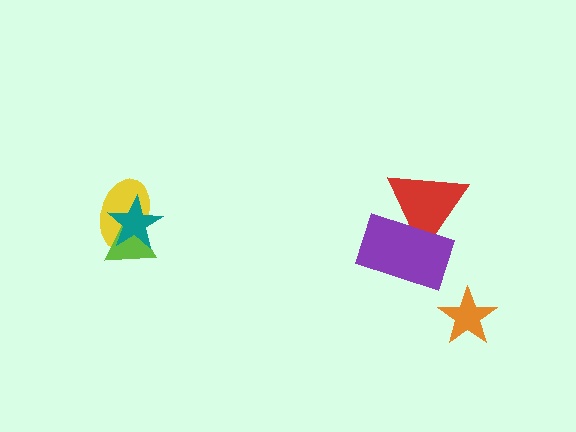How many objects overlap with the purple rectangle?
1 object overlaps with the purple rectangle.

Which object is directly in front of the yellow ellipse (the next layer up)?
The lime triangle is directly in front of the yellow ellipse.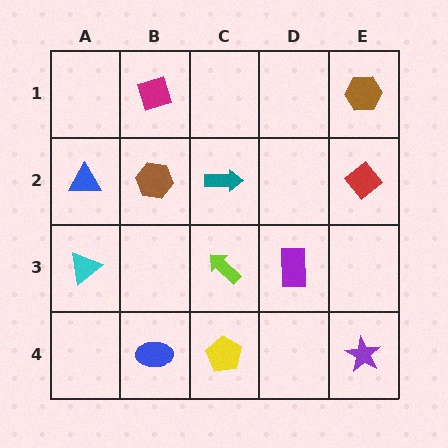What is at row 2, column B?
A brown hexagon.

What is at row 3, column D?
A purple rectangle.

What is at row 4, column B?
A blue ellipse.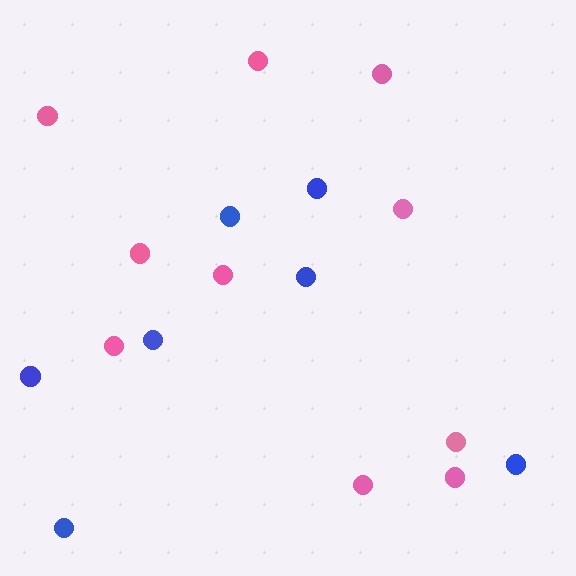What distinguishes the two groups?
There are 2 groups: one group of blue circles (7) and one group of pink circles (10).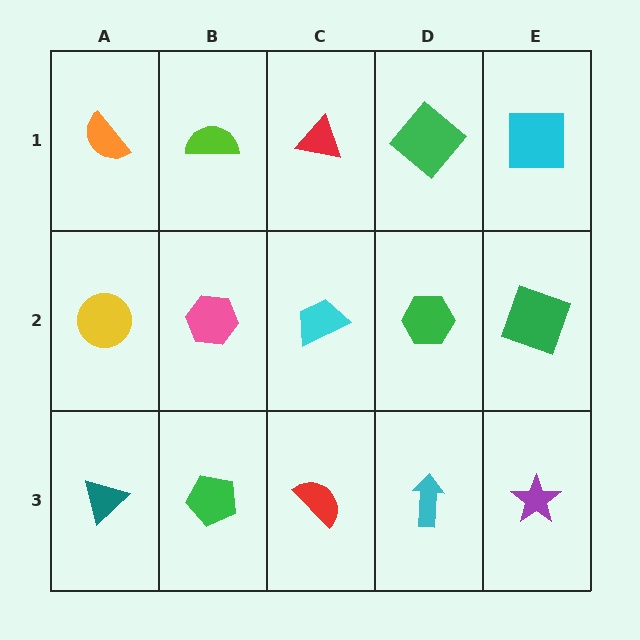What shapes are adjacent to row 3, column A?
A yellow circle (row 2, column A), a green pentagon (row 3, column B).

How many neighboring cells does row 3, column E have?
2.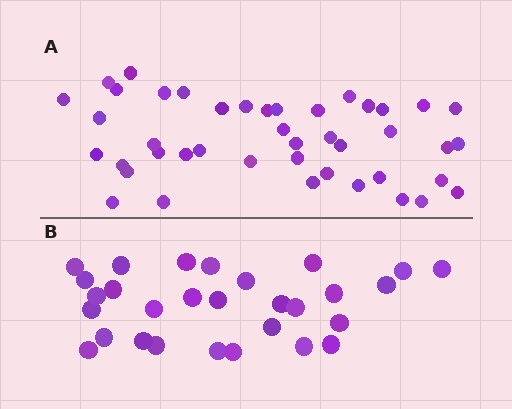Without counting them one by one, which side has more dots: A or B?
Region A (the top region) has more dots.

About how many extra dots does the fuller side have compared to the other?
Region A has approximately 15 more dots than region B.